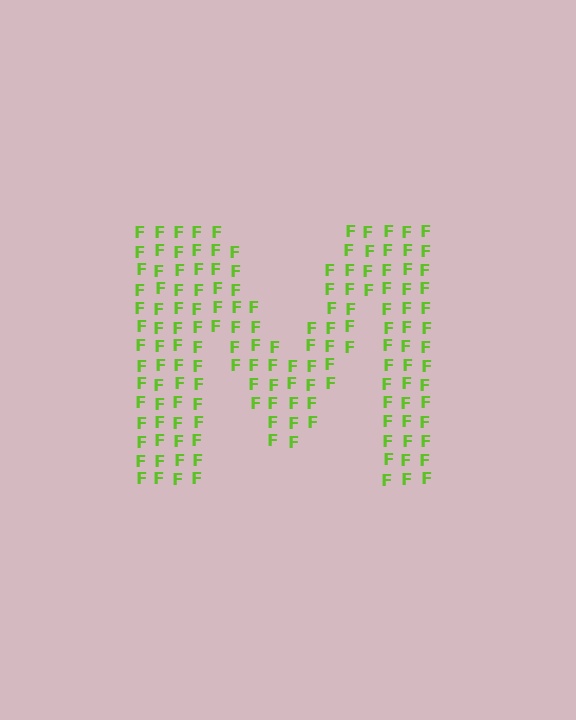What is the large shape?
The large shape is the letter M.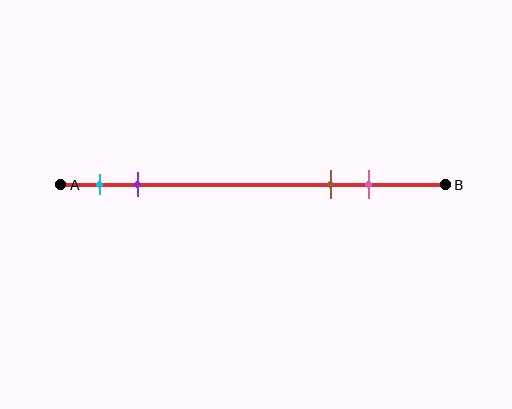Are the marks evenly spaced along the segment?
No, the marks are not evenly spaced.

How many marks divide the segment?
There are 4 marks dividing the segment.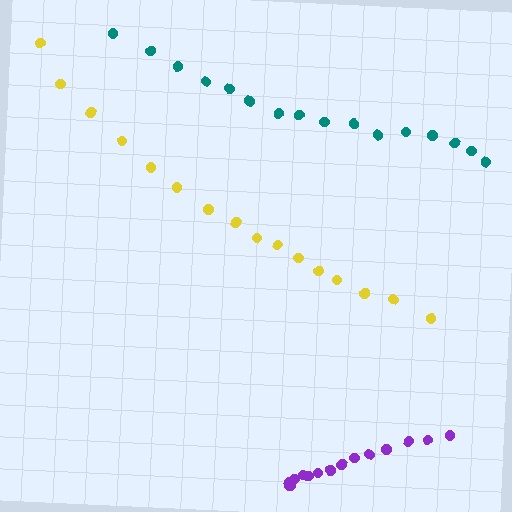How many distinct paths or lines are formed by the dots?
There are 3 distinct paths.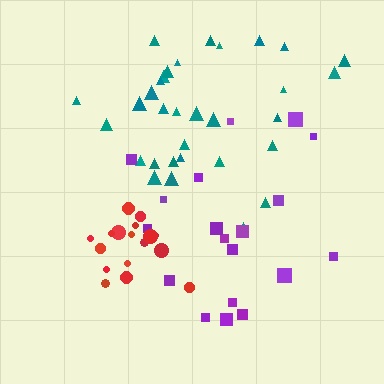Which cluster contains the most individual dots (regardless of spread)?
Teal (33).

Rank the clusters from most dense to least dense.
red, teal, purple.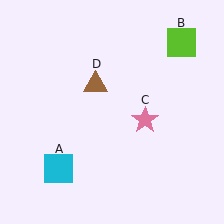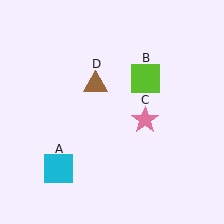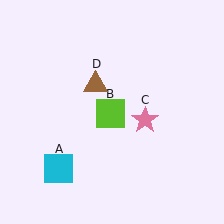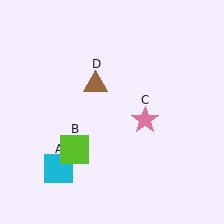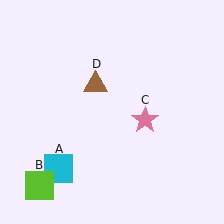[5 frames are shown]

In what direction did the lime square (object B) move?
The lime square (object B) moved down and to the left.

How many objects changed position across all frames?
1 object changed position: lime square (object B).